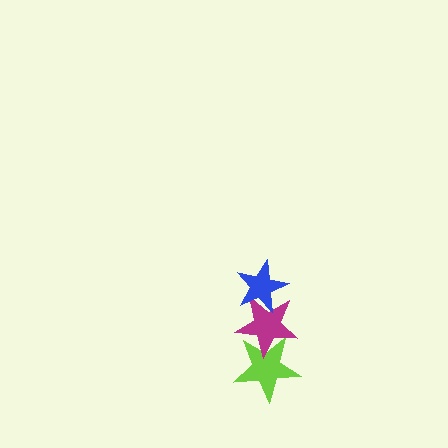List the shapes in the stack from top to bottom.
From top to bottom: the blue star, the magenta star, the lime star.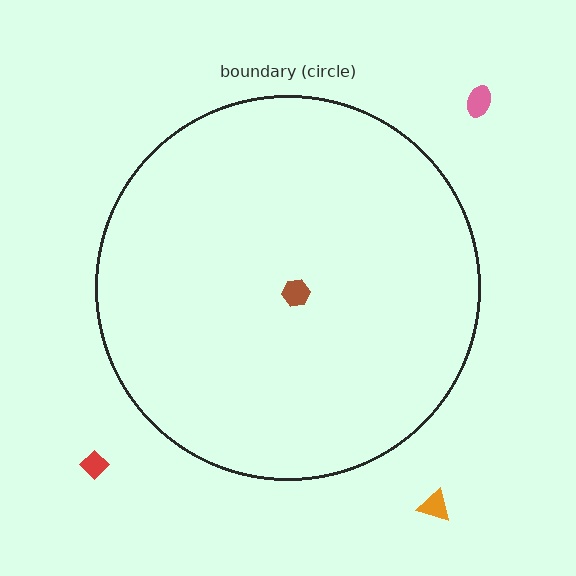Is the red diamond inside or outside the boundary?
Outside.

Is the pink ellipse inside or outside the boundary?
Outside.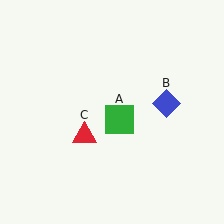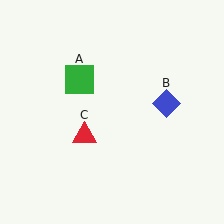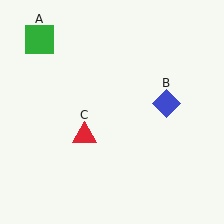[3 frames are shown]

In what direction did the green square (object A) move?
The green square (object A) moved up and to the left.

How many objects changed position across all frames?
1 object changed position: green square (object A).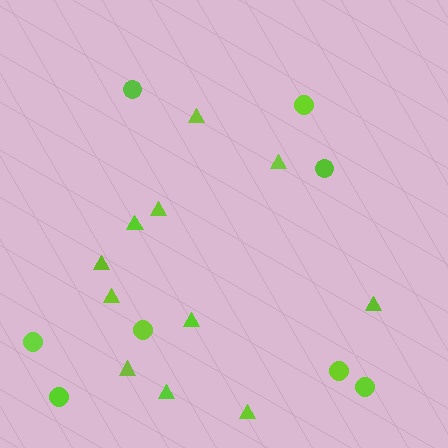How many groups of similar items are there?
There are 2 groups: one group of circles (8) and one group of triangles (11).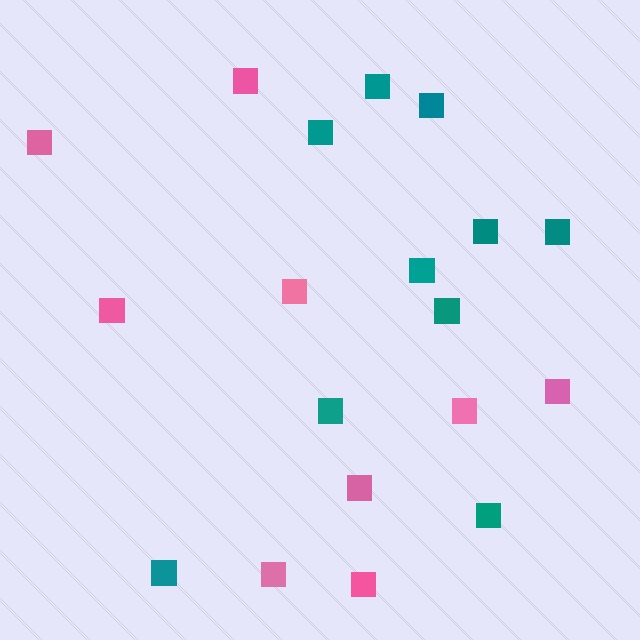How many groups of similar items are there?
There are 2 groups: one group of pink squares (9) and one group of teal squares (10).